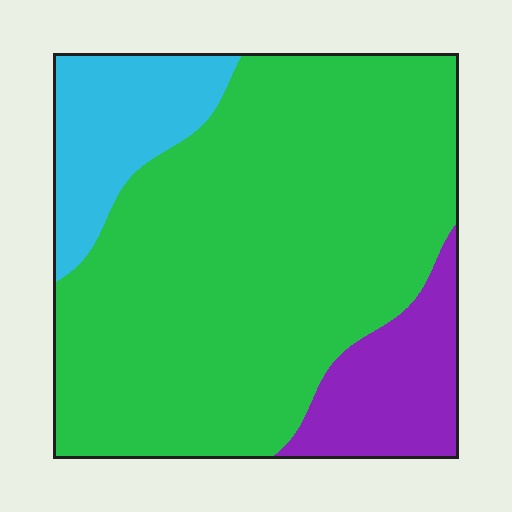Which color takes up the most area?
Green, at roughly 75%.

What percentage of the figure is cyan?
Cyan takes up less than a quarter of the figure.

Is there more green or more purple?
Green.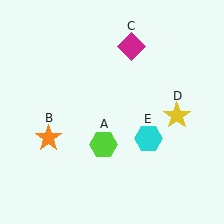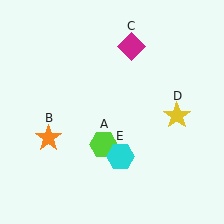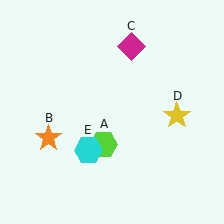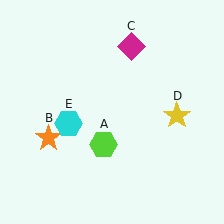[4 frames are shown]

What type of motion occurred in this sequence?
The cyan hexagon (object E) rotated clockwise around the center of the scene.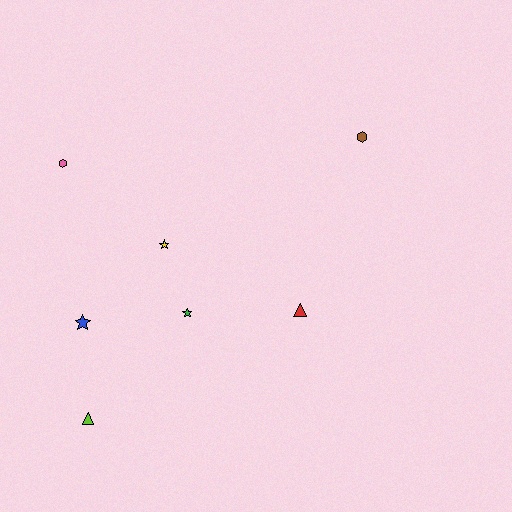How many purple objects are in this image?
There are no purple objects.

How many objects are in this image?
There are 7 objects.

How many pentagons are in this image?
There are no pentagons.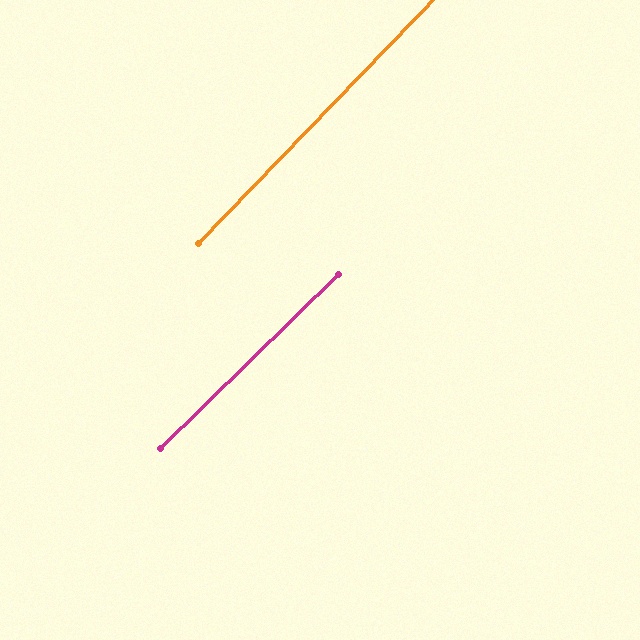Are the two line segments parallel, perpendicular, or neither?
Parallel — their directions differ by only 1.9°.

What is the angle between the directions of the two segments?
Approximately 2 degrees.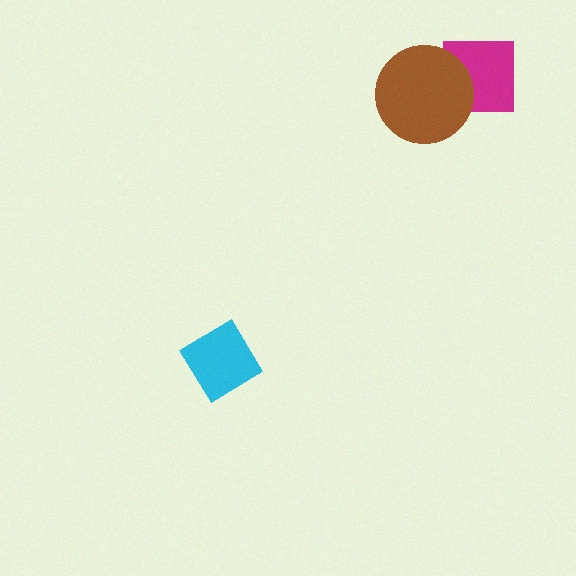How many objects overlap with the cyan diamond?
0 objects overlap with the cyan diamond.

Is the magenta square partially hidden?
Yes, it is partially covered by another shape.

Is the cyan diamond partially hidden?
No, no other shape covers it.